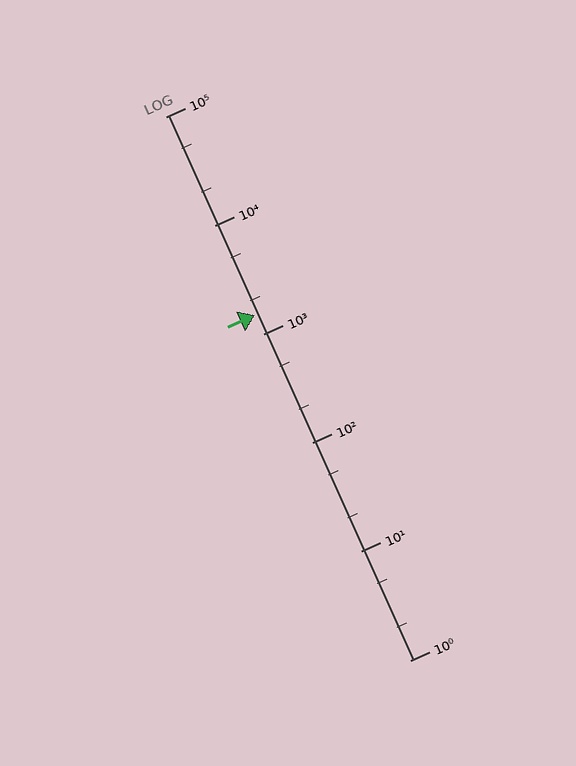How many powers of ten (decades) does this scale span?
The scale spans 5 decades, from 1 to 100000.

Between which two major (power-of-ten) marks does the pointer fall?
The pointer is between 1000 and 10000.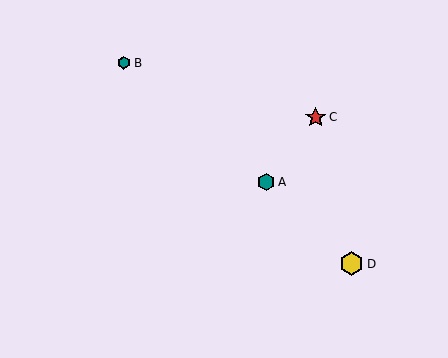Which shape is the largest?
The yellow hexagon (labeled D) is the largest.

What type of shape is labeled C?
Shape C is a red star.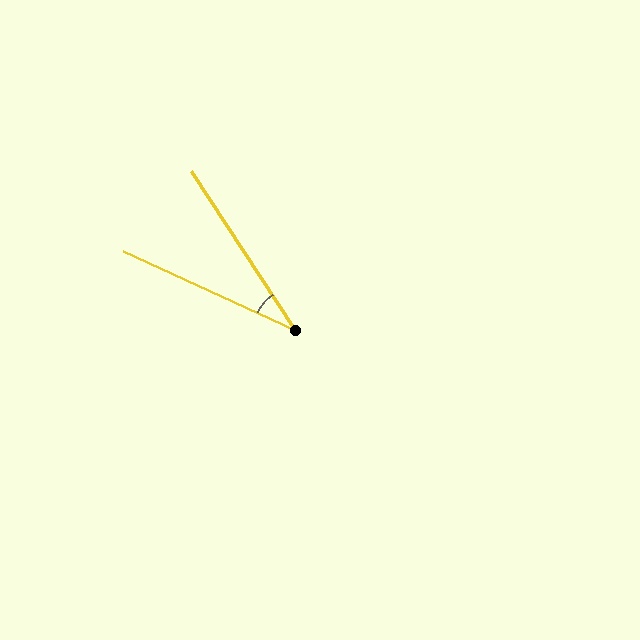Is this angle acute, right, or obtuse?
It is acute.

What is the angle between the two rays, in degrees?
Approximately 32 degrees.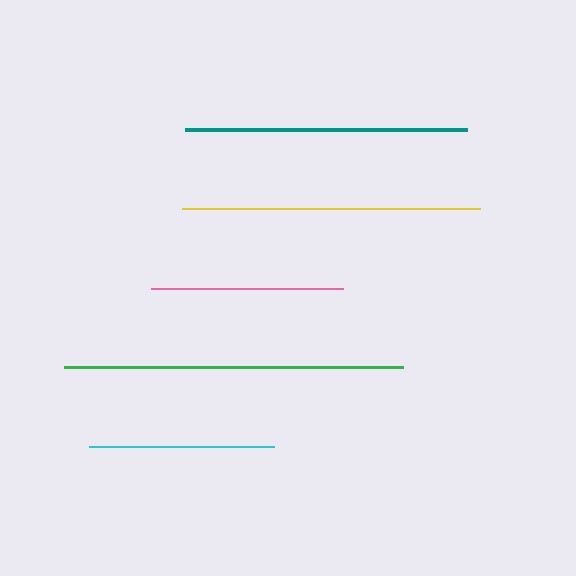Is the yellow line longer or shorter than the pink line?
The yellow line is longer than the pink line.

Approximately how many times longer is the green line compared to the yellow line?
The green line is approximately 1.1 times the length of the yellow line.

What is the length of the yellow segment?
The yellow segment is approximately 298 pixels long.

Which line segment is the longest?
The green line is the longest at approximately 338 pixels.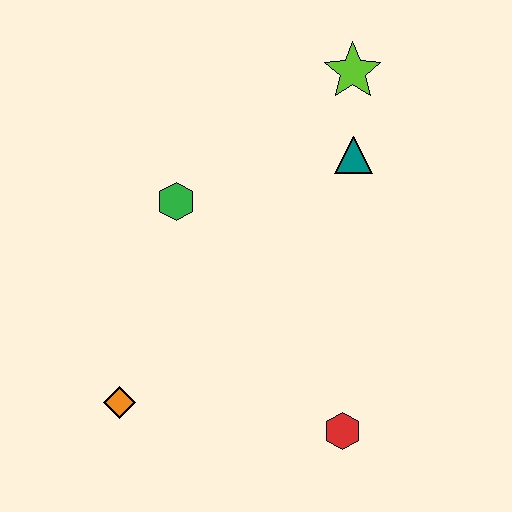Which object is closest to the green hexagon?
The teal triangle is closest to the green hexagon.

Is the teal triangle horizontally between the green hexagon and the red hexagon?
No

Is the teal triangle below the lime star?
Yes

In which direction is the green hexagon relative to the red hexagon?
The green hexagon is above the red hexagon.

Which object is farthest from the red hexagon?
The lime star is farthest from the red hexagon.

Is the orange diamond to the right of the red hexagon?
No